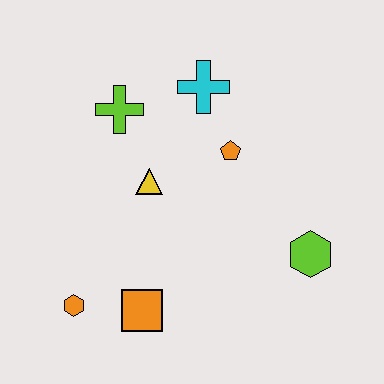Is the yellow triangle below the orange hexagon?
No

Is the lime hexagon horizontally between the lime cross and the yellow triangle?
No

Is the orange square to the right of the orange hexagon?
Yes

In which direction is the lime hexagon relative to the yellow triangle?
The lime hexagon is to the right of the yellow triangle.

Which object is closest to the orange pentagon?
The cyan cross is closest to the orange pentagon.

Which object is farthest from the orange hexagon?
The cyan cross is farthest from the orange hexagon.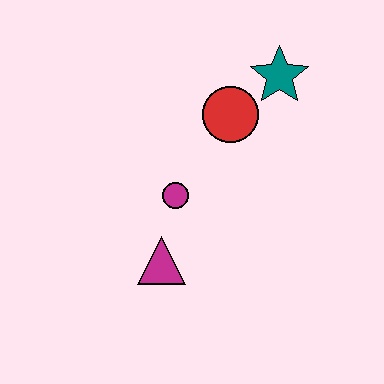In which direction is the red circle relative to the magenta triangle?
The red circle is above the magenta triangle.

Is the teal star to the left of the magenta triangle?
No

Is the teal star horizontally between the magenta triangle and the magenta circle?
No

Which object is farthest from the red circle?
The magenta triangle is farthest from the red circle.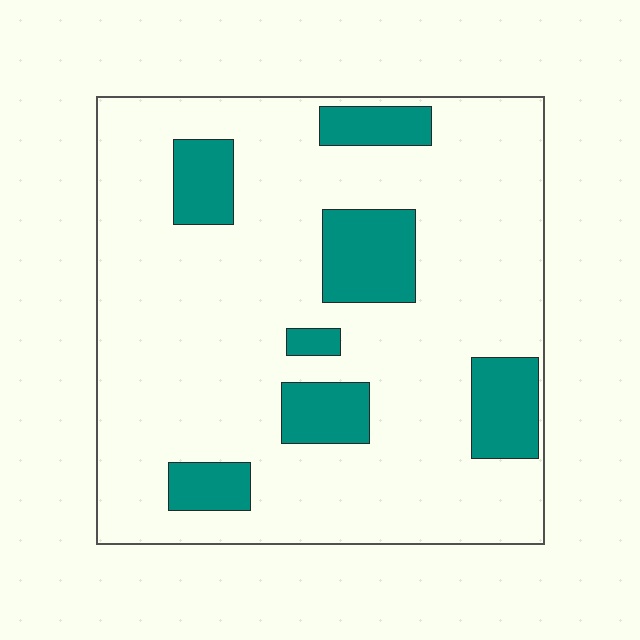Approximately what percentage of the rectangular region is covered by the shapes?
Approximately 20%.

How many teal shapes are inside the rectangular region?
7.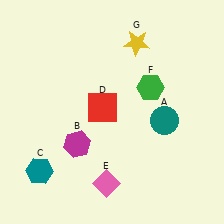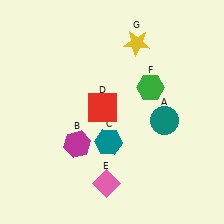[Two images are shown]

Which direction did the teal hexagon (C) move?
The teal hexagon (C) moved right.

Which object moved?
The teal hexagon (C) moved right.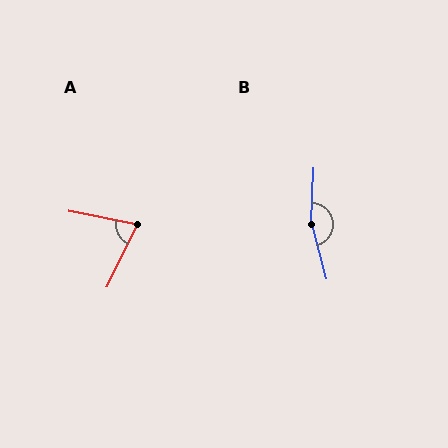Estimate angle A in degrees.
Approximately 76 degrees.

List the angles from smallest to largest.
A (76°), B (162°).